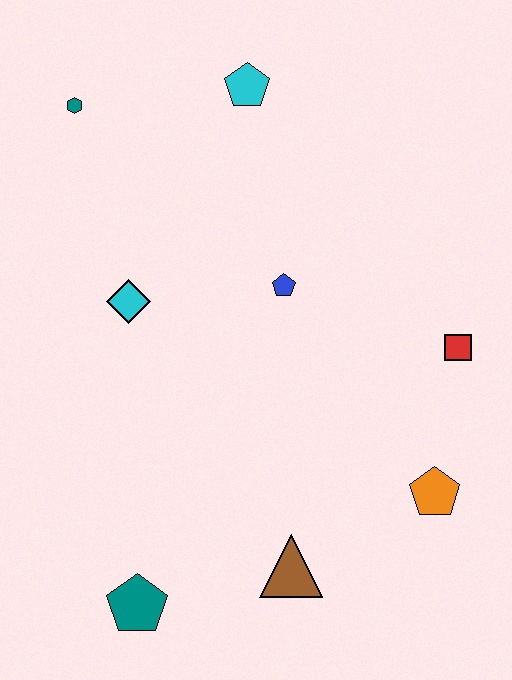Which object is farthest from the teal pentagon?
The cyan pentagon is farthest from the teal pentagon.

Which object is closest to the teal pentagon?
The brown triangle is closest to the teal pentagon.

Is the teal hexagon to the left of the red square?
Yes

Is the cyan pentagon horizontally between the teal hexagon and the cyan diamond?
No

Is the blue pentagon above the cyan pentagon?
No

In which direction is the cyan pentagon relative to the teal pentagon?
The cyan pentagon is above the teal pentagon.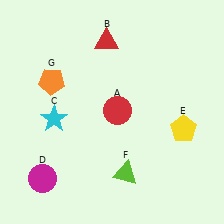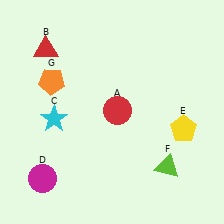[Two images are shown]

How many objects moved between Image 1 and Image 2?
2 objects moved between the two images.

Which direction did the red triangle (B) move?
The red triangle (B) moved left.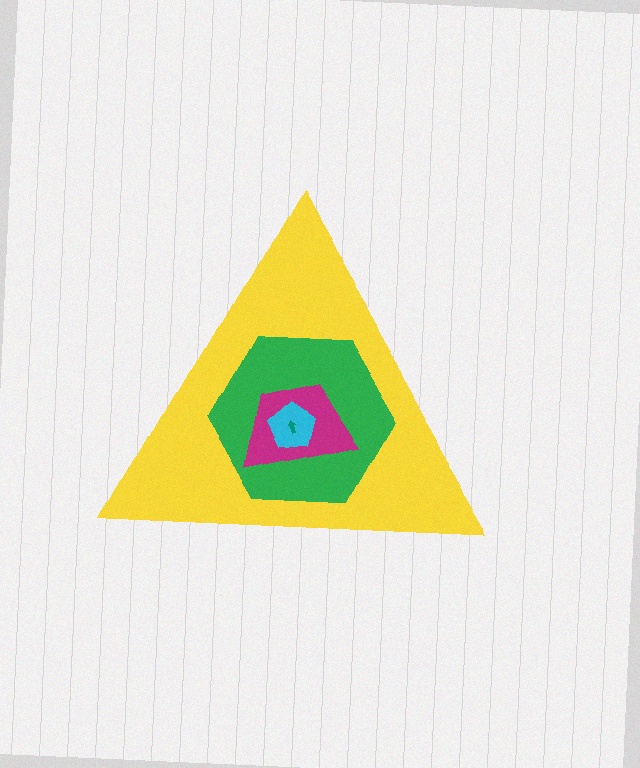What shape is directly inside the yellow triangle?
The green hexagon.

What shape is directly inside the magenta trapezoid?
The cyan pentagon.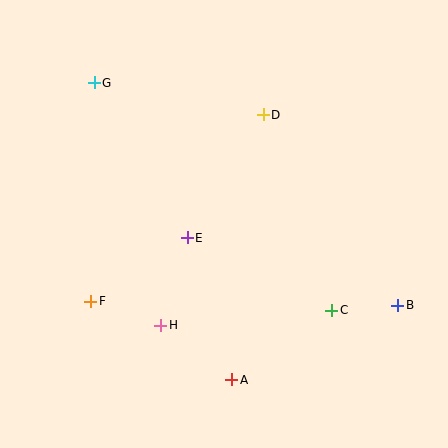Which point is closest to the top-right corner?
Point D is closest to the top-right corner.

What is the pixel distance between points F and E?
The distance between F and E is 116 pixels.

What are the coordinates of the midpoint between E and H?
The midpoint between E and H is at (174, 282).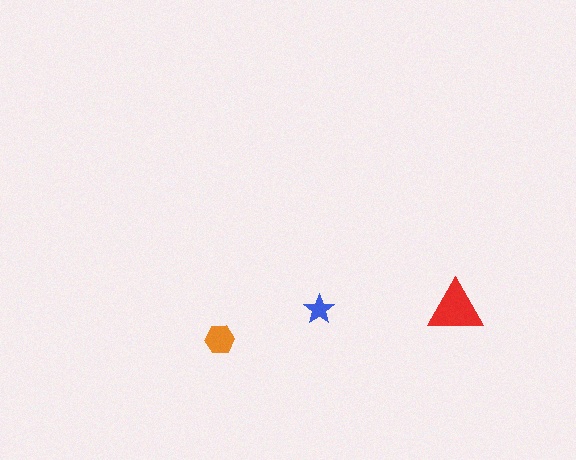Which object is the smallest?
The blue star.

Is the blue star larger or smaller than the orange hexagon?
Smaller.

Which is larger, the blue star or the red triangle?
The red triangle.